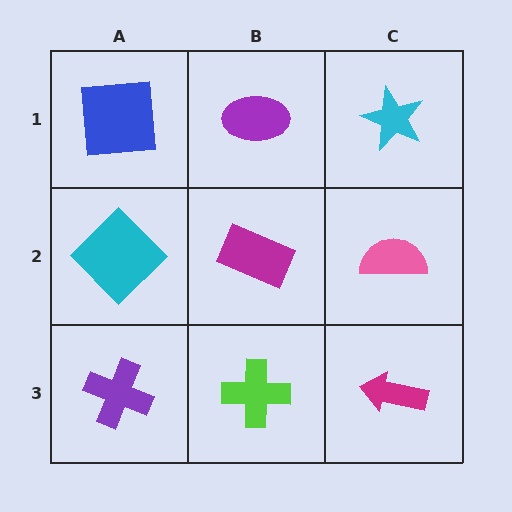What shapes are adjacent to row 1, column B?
A magenta rectangle (row 2, column B), a blue square (row 1, column A), a cyan star (row 1, column C).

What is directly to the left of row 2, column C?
A magenta rectangle.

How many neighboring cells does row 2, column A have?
3.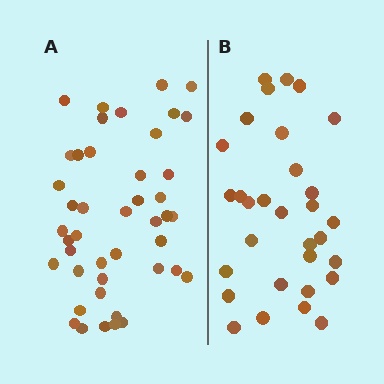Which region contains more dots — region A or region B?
Region A (the left region) has more dots.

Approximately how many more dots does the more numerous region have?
Region A has approximately 15 more dots than region B.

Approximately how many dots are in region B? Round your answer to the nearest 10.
About 30 dots. (The exact count is 31, which rounds to 30.)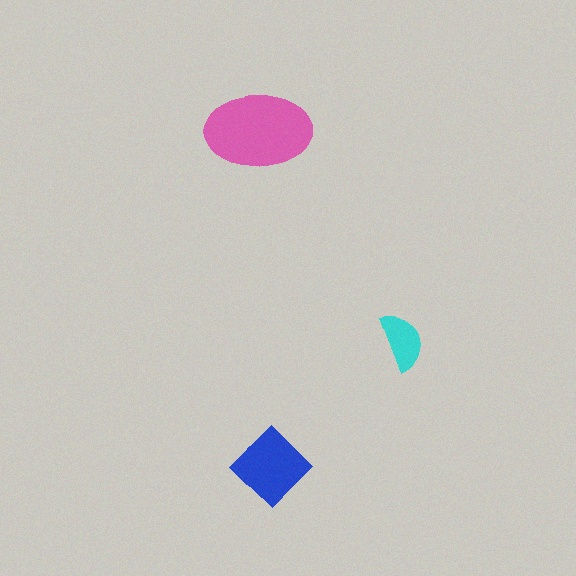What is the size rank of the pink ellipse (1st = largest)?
1st.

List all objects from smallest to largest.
The cyan semicircle, the blue diamond, the pink ellipse.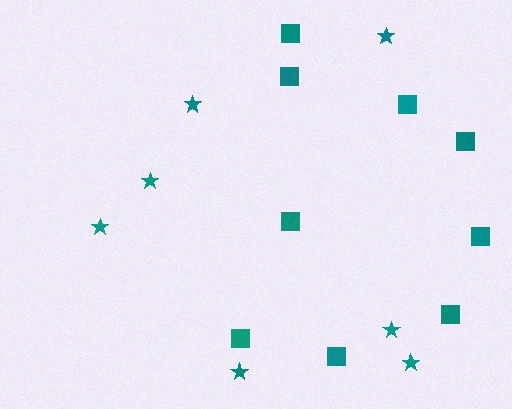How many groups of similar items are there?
There are 2 groups: one group of squares (9) and one group of stars (7).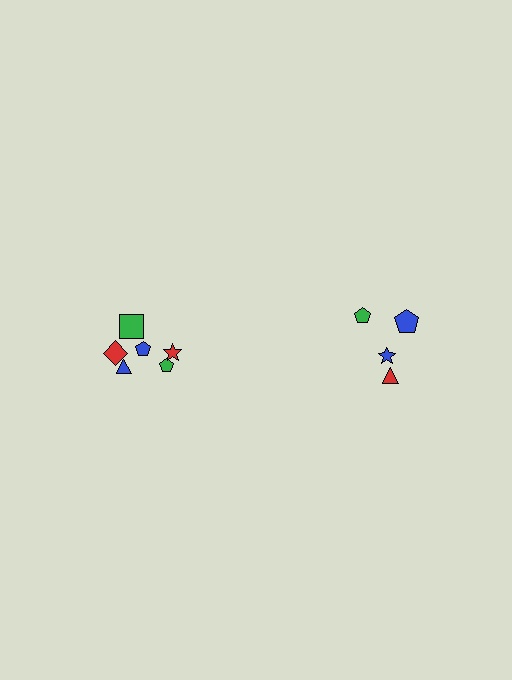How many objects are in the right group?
There are 4 objects.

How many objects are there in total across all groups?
There are 10 objects.